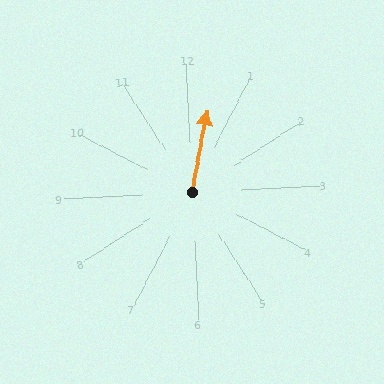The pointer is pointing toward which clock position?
Roughly 12 o'clock.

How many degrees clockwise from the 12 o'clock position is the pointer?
Approximately 13 degrees.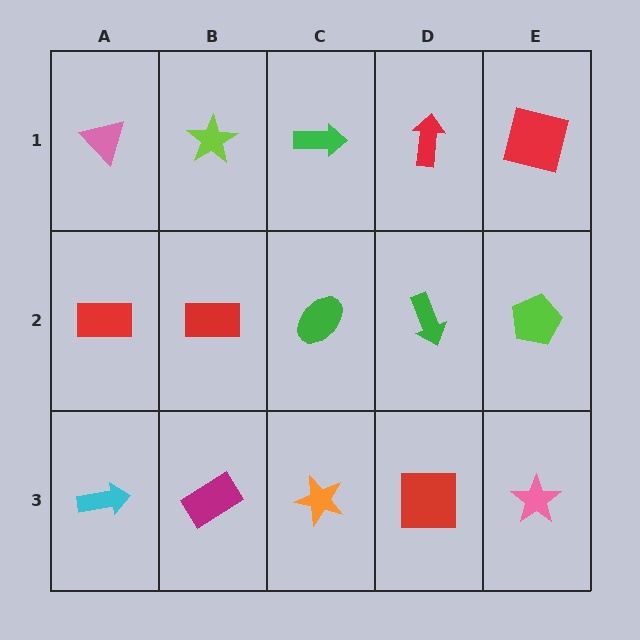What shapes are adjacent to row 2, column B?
A lime star (row 1, column B), a magenta rectangle (row 3, column B), a red rectangle (row 2, column A), a green ellipse (row 2, column C).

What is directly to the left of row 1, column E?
A red arrow.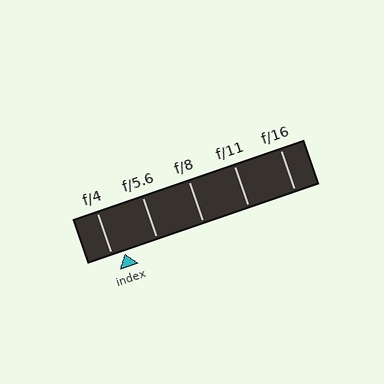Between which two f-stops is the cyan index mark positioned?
The index mark is between f/4 and f/5.6.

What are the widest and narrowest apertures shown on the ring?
The widest aperture shown is f/4 and the narrowest is f/16.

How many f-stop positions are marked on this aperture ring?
There are 5 f-stop positions marked.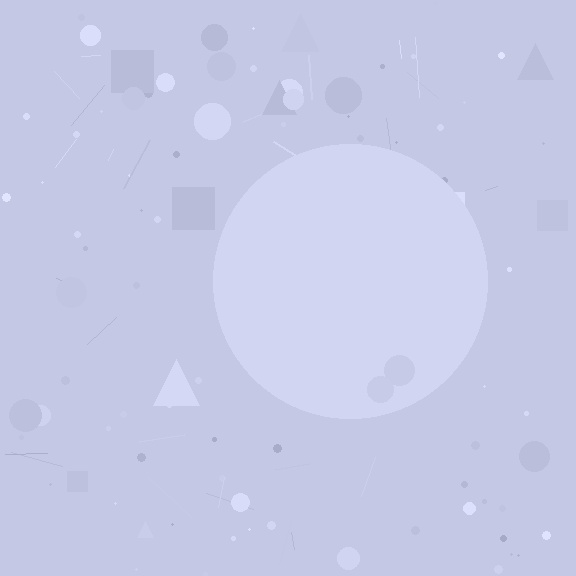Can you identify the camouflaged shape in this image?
The camouflaged shape is a circle.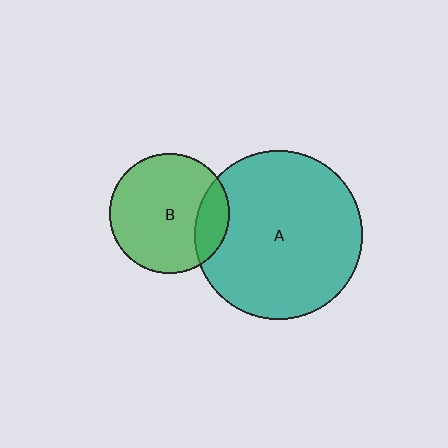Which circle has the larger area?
Circle A (teal).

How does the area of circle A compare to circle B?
Approximately 2.0 times.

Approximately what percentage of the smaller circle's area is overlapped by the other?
Approximately 20%.